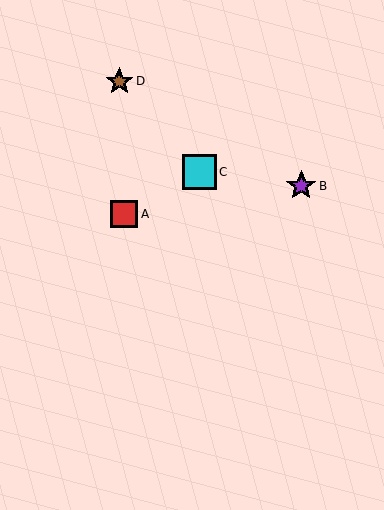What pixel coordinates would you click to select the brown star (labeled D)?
Click at (119, 81) to select the brown star D.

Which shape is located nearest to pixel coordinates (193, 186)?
The cyan square (labeled C) at (199, 172) is nearest to that location.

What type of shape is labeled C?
Shape C is a cyan square.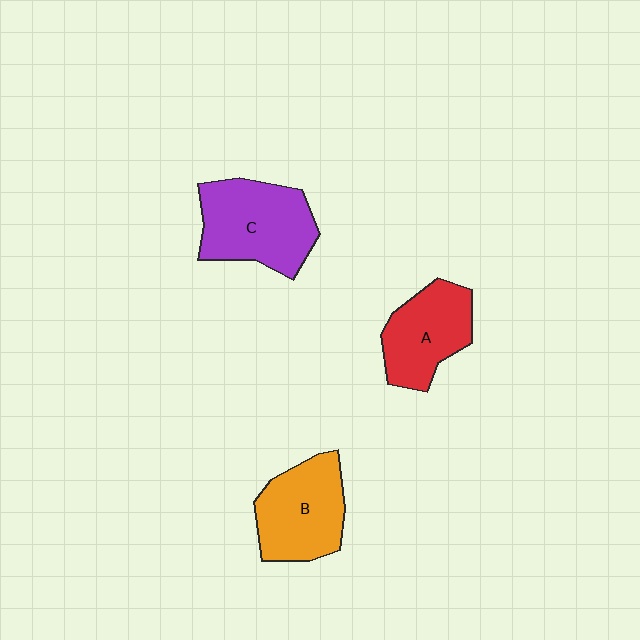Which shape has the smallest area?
Shape A (red).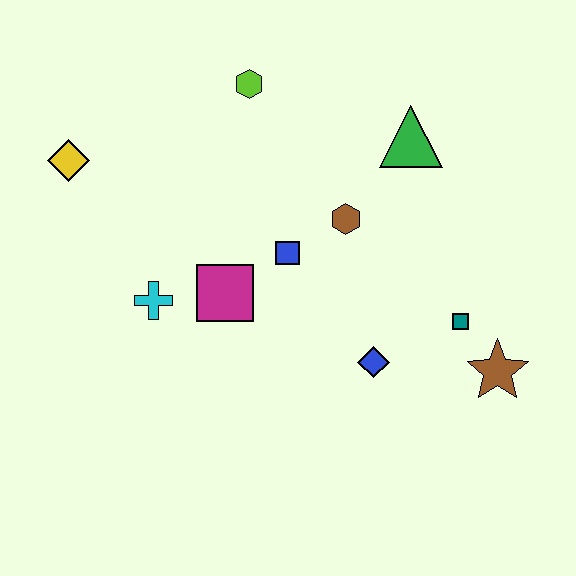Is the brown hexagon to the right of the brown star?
No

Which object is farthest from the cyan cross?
The brown star is farthest from the cyan cross.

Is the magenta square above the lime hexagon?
No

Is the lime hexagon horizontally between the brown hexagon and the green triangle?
No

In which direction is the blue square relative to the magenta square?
The blue square is to the right of the magenta square.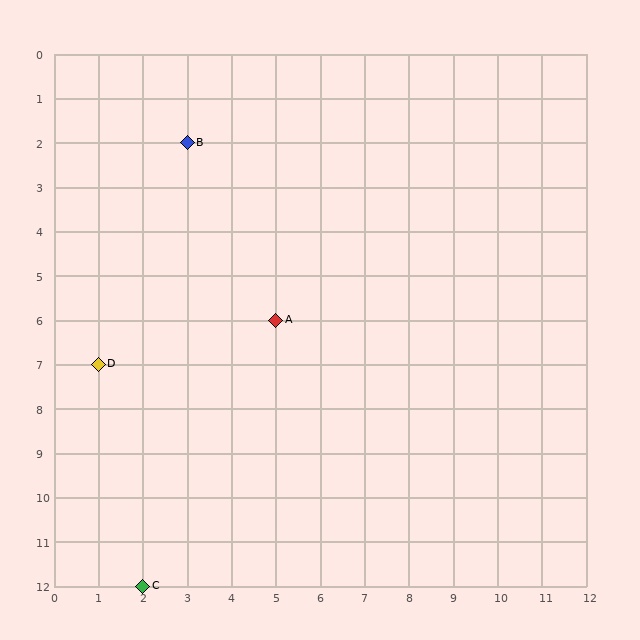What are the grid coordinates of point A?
Point A is at grid coordinates (5, 6).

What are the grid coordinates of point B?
Point B is at grid coordinates (3, 2).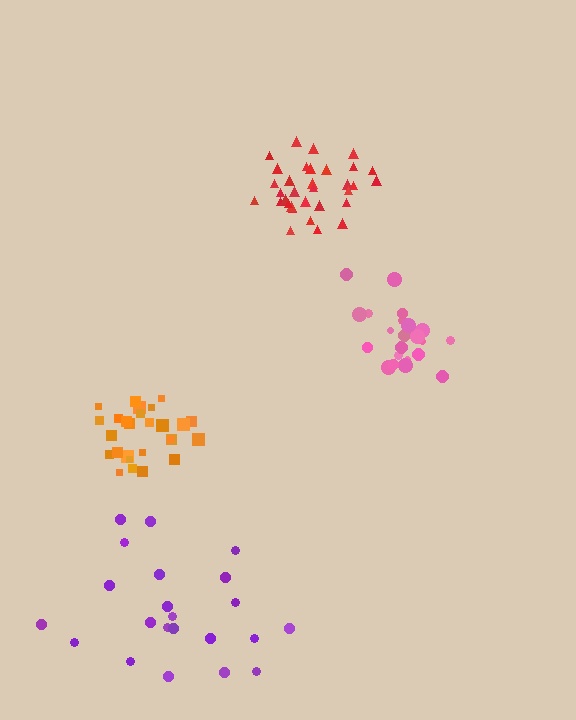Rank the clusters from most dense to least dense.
red, orange, pink, purple.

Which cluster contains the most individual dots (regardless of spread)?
Red (33).